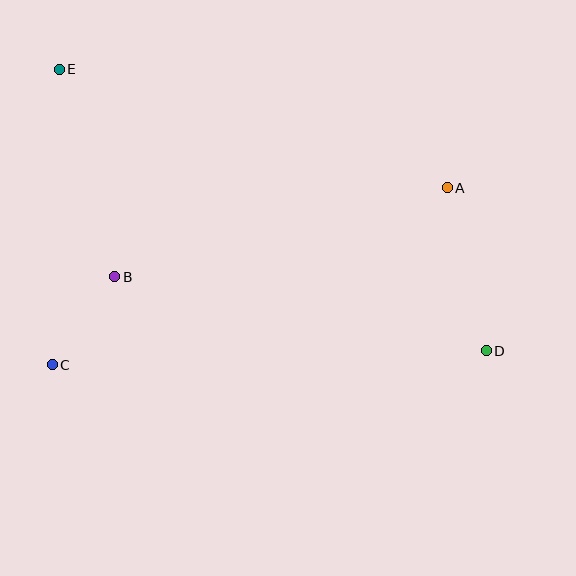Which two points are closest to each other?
Points B and C are closest to each other.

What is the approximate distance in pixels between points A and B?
The distance between A and B is approximately 344 pixels.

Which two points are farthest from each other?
Points D and E are farthest from each other.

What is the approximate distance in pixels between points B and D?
The distance between B and D is approximately 379 pixels.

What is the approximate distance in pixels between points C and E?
The distance between C and E is approximately 295 pixels.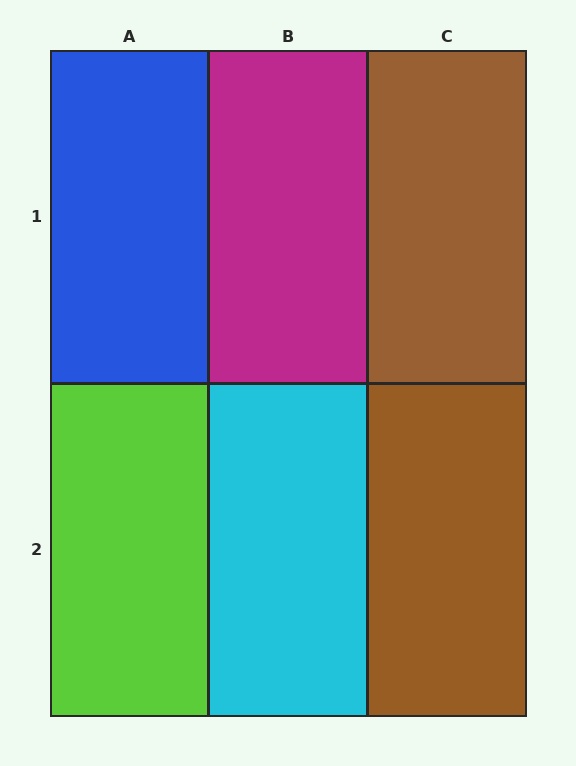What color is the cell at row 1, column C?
Brown.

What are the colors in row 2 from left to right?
Lime, cyan, brown.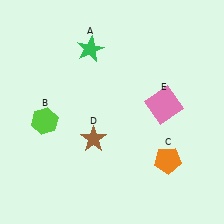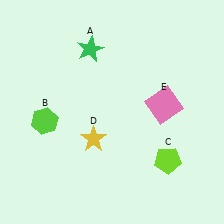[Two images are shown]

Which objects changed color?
C changed from orange to lime. D changed from brown to yellow.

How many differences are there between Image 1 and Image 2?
There are 2 differences between the two images.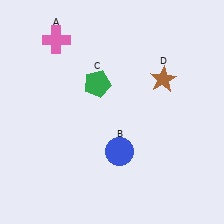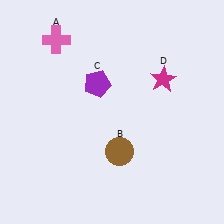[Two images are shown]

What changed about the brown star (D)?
In Image 1, D is brown. In Image 2, it changed to magenta.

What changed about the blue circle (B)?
In Image 1, B is blue. In Image 2, it changed to brown.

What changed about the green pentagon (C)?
In Image 1, C is green. In Image 2, it changed to purple.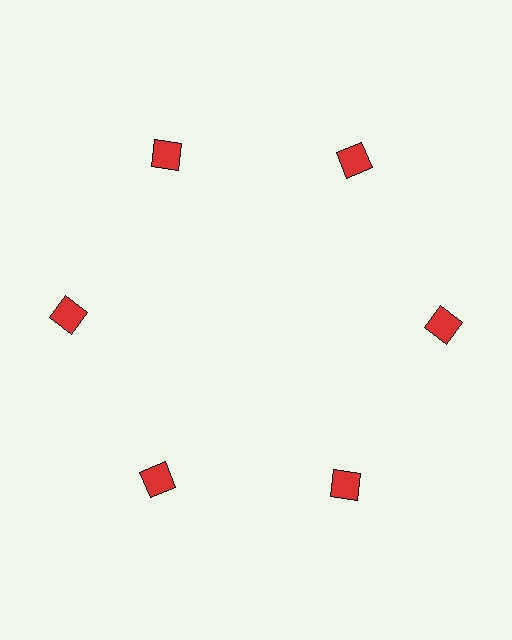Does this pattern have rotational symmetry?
Yes, this pattern has 6-fold rotational symmetry. It looks the same after rotating 60 degrees around the center.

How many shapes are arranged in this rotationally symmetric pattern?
There are 6 shapes, arranged in 6 groups of 1.